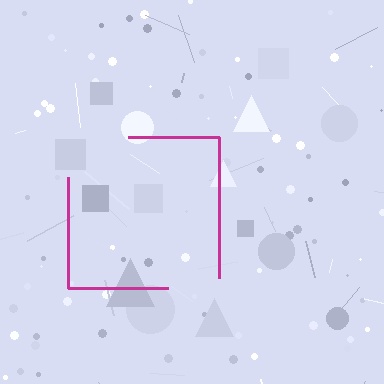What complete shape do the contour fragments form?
The contour fragments form a square.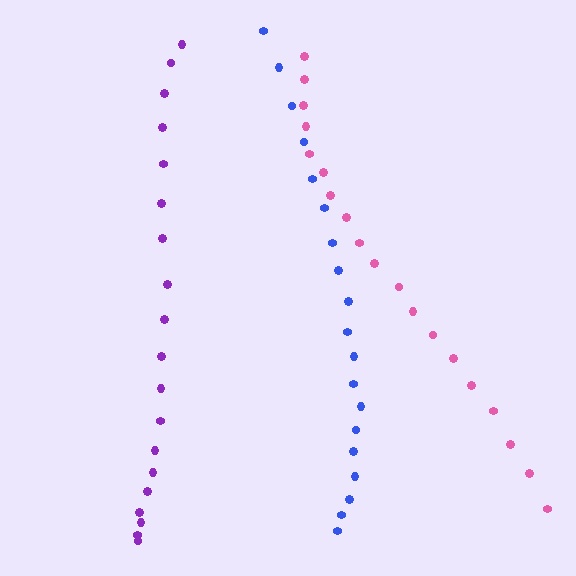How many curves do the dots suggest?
There are 3 distinct paths.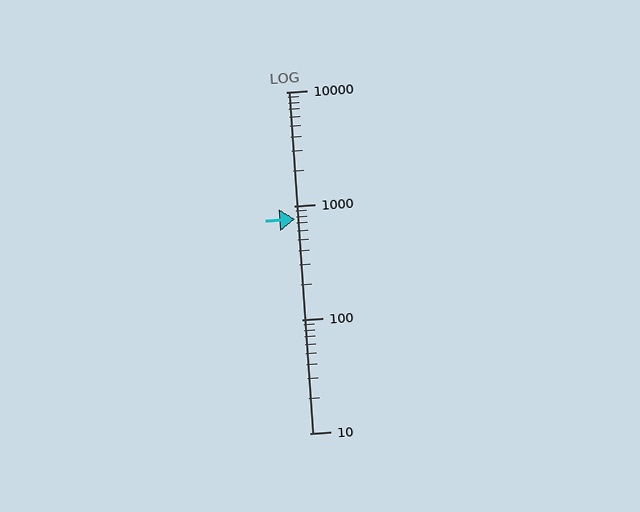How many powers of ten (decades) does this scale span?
The scale spans 3 decades, from 10 to 10000.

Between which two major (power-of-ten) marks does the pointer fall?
The pointer is between 100 and 1000.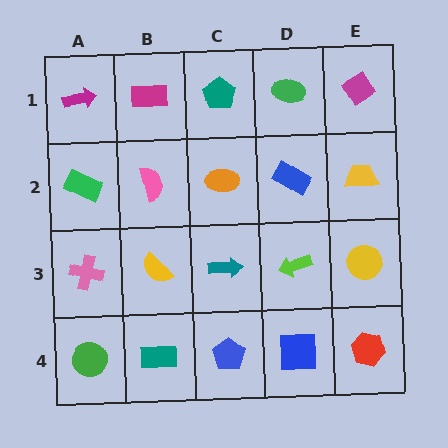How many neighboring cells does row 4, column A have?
2.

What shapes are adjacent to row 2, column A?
A magenta arrow (row 1, column A), a pink cross (row 3, column A), a pink semicircle (row 2, column B).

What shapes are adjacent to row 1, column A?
A green rectangle (row 2, column A), a magenta rectangle (row 1, column B).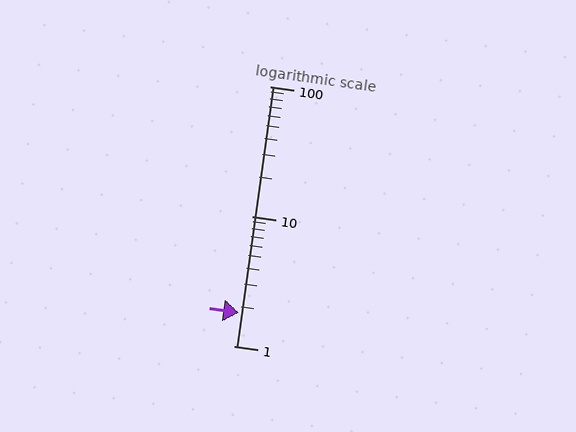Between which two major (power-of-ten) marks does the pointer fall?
The pointer is between 1 and 10.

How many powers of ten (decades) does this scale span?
The scale spans 2 decades, from 1 to 100.